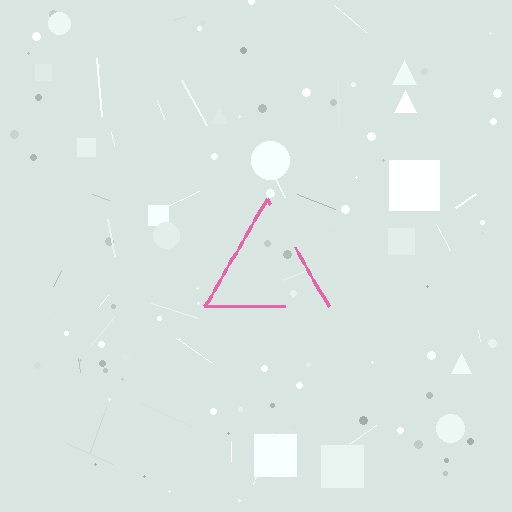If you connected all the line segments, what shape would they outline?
They would outline a triangle.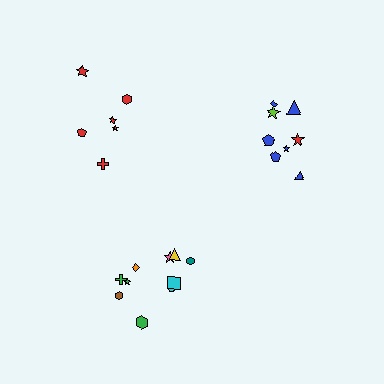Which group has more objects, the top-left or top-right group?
The top-right group.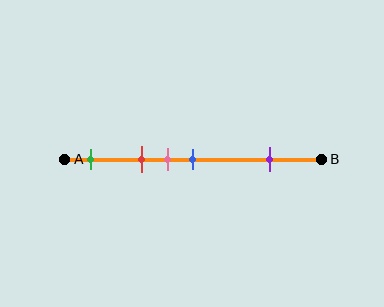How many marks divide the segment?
There are 5 marks dividing the segment.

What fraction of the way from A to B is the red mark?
The red mark is approximately 30% (0.3) of the way from A to B.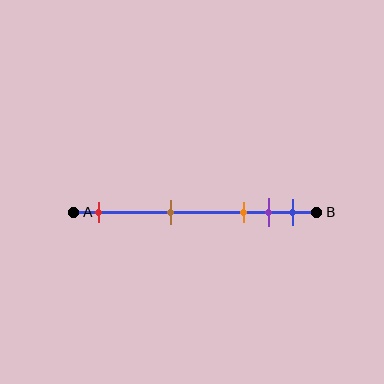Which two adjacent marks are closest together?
The purple and blue marks are the closest adjacent pair.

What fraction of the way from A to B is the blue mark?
The blue mark is approximately 90% (0.9) of the way from A to B.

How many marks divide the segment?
There are 5 marks dividing the segment.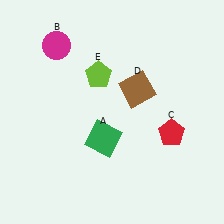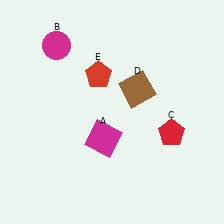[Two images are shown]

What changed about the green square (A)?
In Image 1, A is green. In Image 2, it changed to magenta.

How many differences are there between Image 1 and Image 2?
There are 2 differences between the two images.